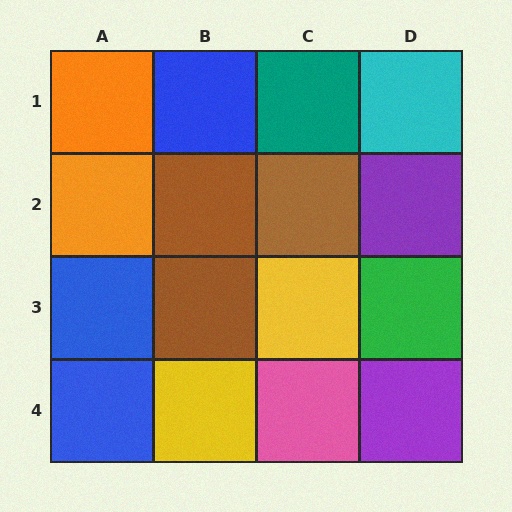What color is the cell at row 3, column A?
Blue.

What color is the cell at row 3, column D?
Green.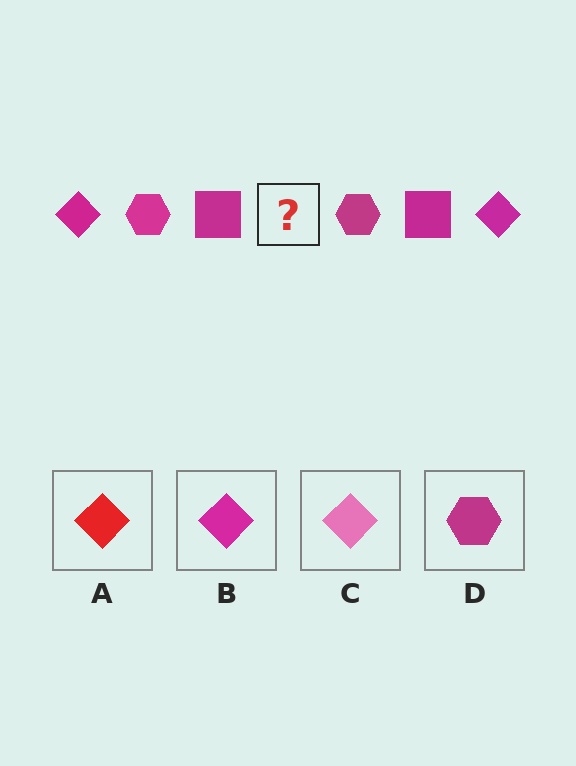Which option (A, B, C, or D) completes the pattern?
B.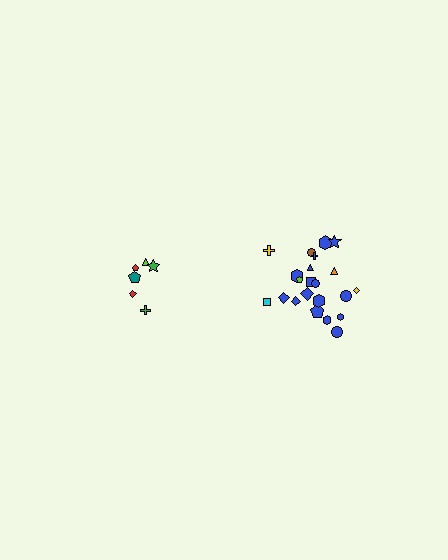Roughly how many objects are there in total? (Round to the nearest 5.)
Roughly 30 objects in total.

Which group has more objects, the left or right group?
The right group.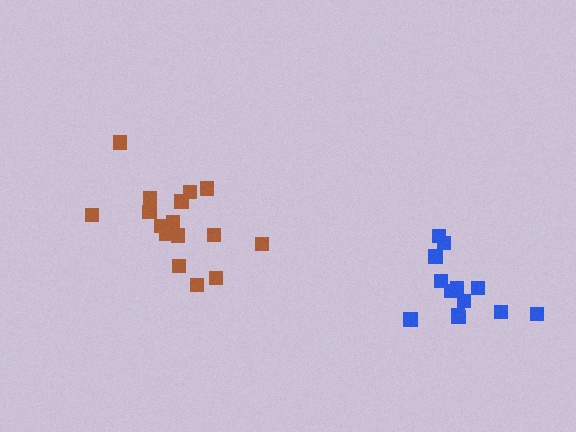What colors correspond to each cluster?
The clusters are colored: brown, blue.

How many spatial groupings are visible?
There are 2 spatial groupings.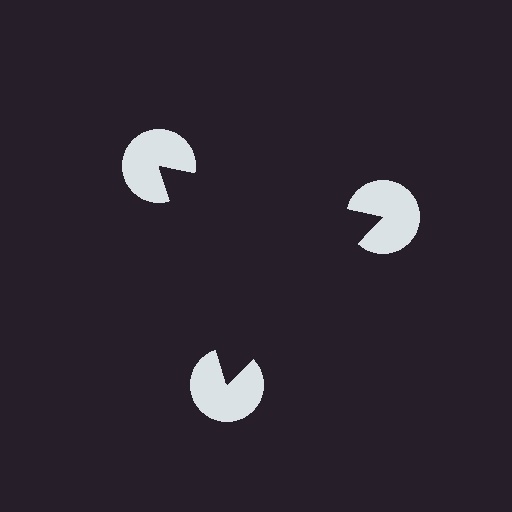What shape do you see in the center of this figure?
An illusory triangle — its edges are inferred from the aligned wedge cuts in the pac-man discs, not physically drawn.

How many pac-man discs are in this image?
There are 3 — one at each vertex of the illusory triangle.